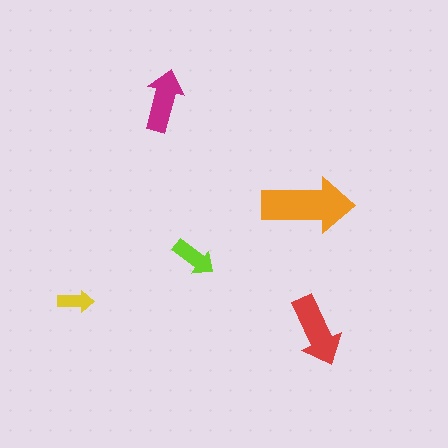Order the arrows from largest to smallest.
the orange one, the red one, the magenta one, the lime one, the yellow one.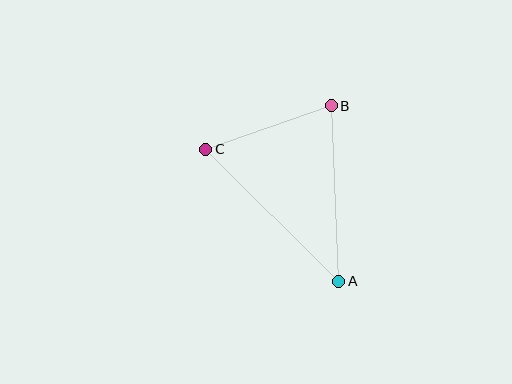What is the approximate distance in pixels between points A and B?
The distance between A and B is approximately 176 pixels.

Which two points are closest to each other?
Points B and C are closest to each other.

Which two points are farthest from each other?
Points A and C are farthest from each other.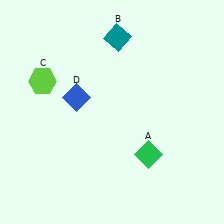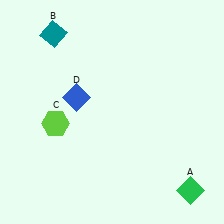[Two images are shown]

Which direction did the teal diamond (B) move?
The teal diamond (B) moved left.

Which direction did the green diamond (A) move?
The green diamond (A) moved right.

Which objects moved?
The objects that moved are: the green diamond (A), the teal diamond (B), the lime hexagon (C).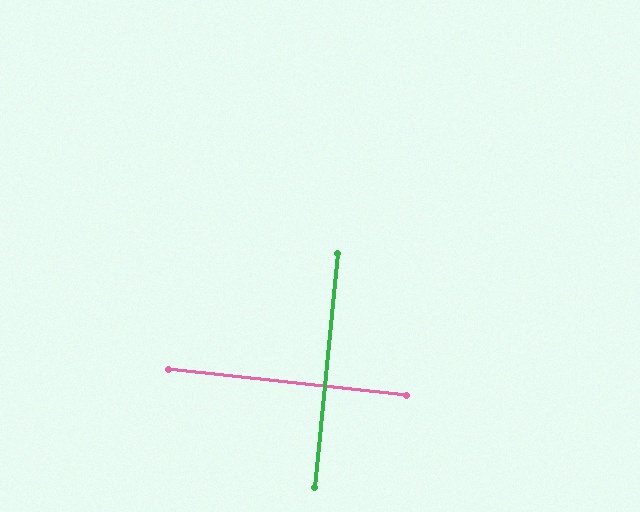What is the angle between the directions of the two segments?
Approximately 89 degrees.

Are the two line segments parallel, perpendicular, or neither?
Perpendicular — they meet at approximately 89°.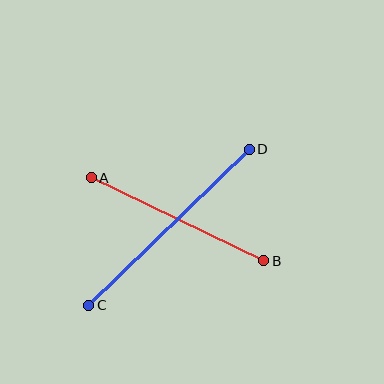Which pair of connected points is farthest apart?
Points C and D are farthest apart.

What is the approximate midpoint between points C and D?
The midpoint is at approximately (169, 227) pixels.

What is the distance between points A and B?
The distance is approximately 191 pixels.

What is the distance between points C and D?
The distance is approximately 224 pixels.